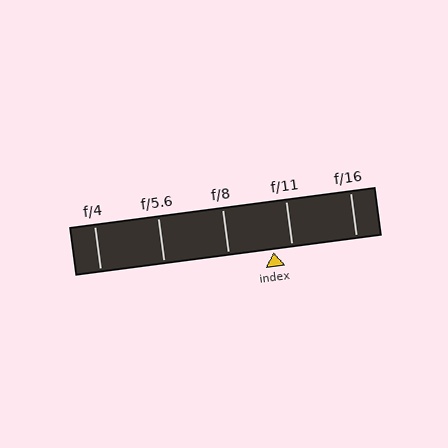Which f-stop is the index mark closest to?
The index mark is closest to f/11.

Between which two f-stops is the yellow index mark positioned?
The index mark is between f/8 and f/11.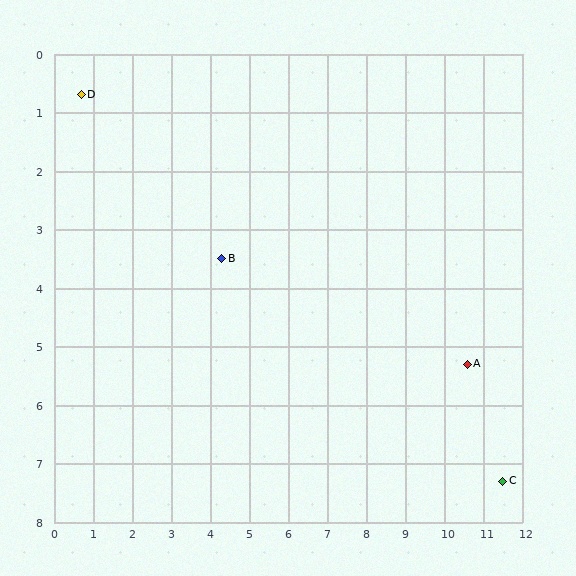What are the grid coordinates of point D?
Point D is at approximately (0.7, 0.7).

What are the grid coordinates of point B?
Point B is at approximately (4.3, 3.5).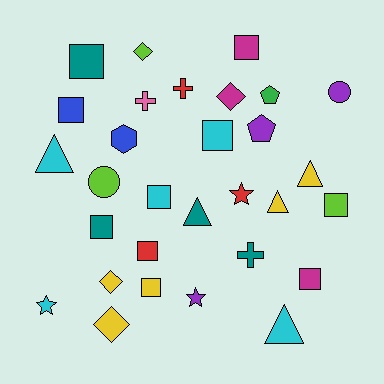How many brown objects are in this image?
There are no brown objects.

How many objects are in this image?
There are 30 objects.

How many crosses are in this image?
There are 3 crosses.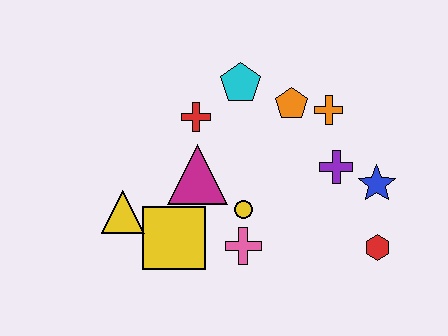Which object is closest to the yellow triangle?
The yellow square is closest to the yellow triangle.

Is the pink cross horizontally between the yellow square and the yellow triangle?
No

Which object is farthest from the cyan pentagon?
The red hexagon is farthest from the cyan pentagon.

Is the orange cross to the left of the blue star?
Yes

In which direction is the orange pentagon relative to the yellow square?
The orange pentagon is above the yellow square.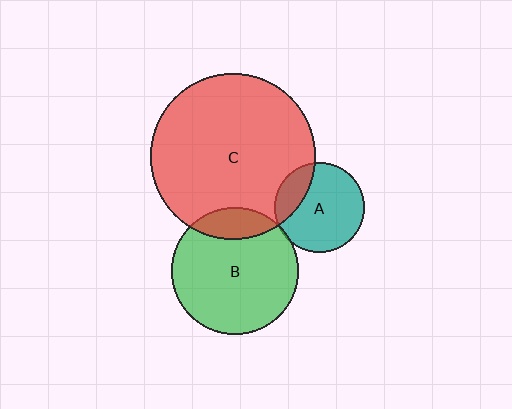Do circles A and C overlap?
Yes.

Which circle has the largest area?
Circle C (red).